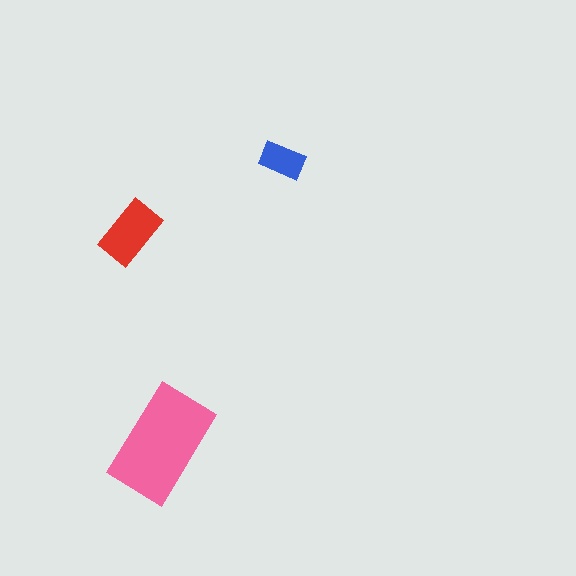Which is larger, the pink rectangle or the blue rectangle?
The pink one.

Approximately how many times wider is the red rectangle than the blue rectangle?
About 1.5 times wider.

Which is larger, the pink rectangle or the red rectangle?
The pink one.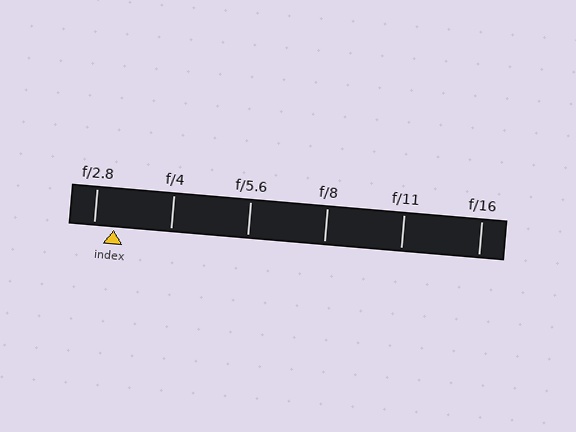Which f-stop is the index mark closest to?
The index mark is closest to f/2.8.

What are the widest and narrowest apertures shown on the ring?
The widest aperture shown is f/2.8 and the narrowest is f/16.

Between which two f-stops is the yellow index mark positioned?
The index mark is between f/2.8 and f/4.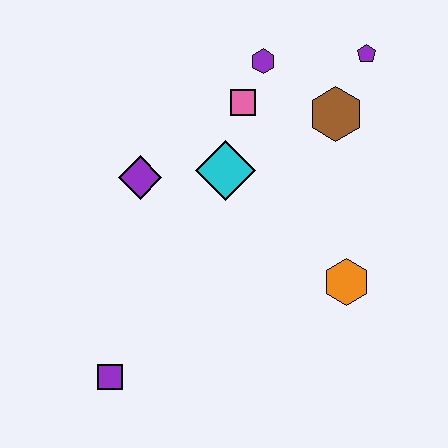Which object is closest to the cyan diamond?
The pink square is closest to the cyan diamond.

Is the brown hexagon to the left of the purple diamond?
No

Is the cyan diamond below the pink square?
Yes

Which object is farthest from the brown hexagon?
The purple square is farthest from the brown hexagon.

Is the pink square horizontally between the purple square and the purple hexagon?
Yes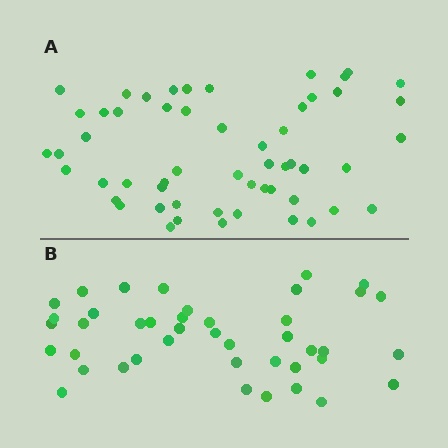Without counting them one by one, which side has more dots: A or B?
Region A (the top region) has more dots.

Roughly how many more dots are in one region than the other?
Region A has approximately 15 more dots than region B.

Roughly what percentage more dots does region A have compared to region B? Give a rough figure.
About 30% more.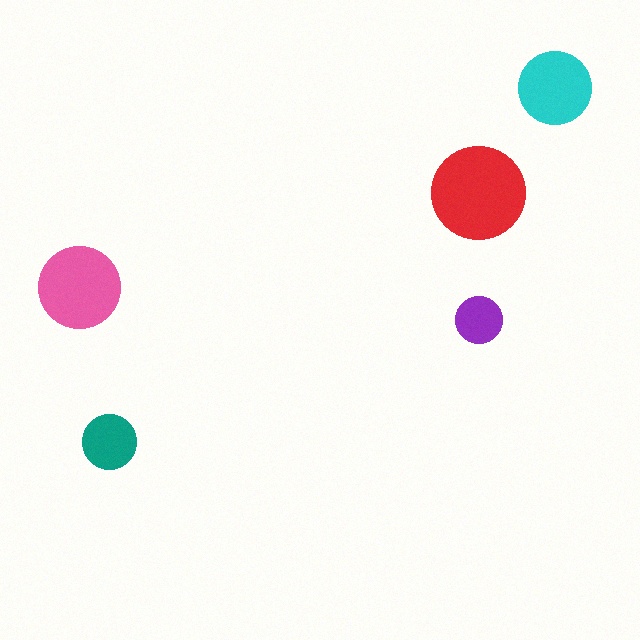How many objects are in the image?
There are 5 objects in the image.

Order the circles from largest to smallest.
the red one, the pink one, the cyan one, the teal one, the purple one.